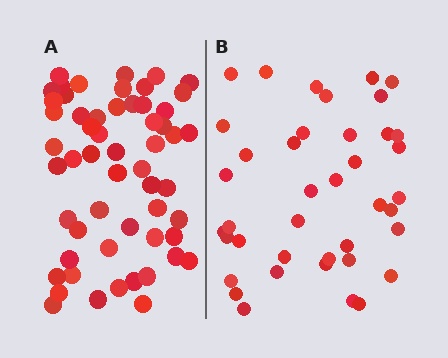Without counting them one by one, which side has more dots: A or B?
Region A (the left region) has more dots.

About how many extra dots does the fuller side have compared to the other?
Region A has approximately 15 more dots than region B.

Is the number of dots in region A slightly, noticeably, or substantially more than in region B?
Region A has noticeably more, but not dramatically so. The ratio is roughly 1.4 to 1.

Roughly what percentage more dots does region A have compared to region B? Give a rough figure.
About 40% more.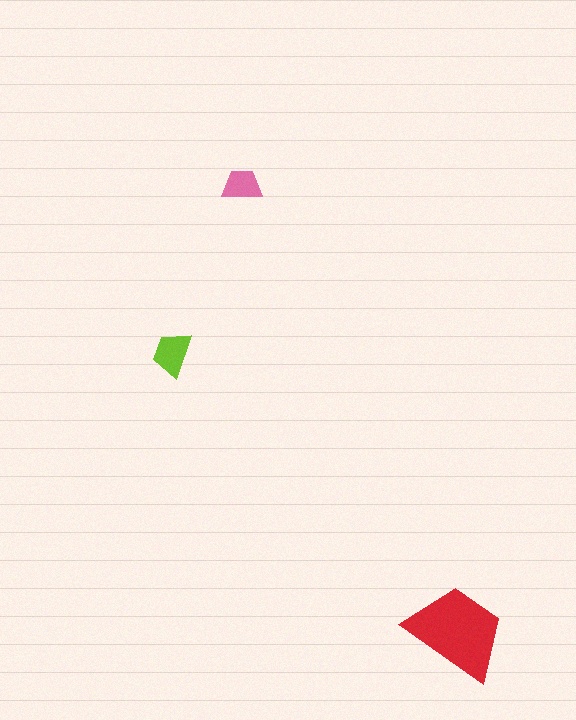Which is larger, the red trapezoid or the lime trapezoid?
The red one.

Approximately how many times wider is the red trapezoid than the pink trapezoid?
About 2.5 times wider.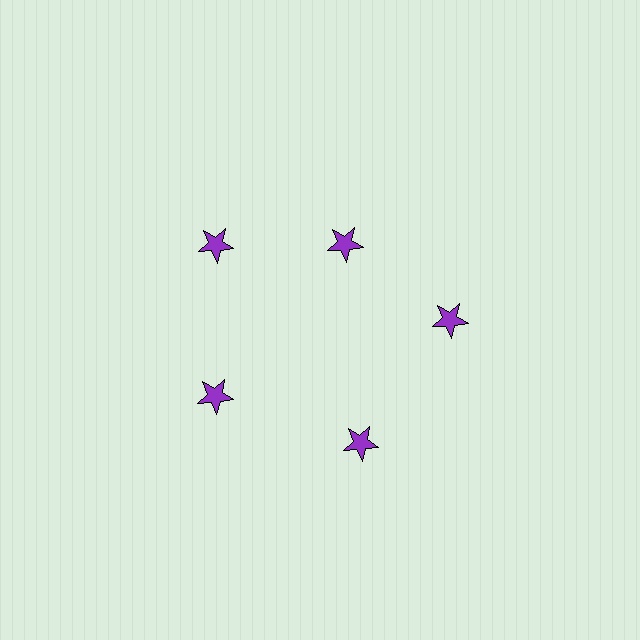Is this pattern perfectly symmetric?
No. The 5 purple stars are arranged in a ring, but one element near the 1 o'clock position is pulled inward toward the center, breaking the 5-fold rotational symmetry.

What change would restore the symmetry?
The symmetry would be restored by moving it outward, back onto the ring so that all 5 stars sit at equal angles and equal distance from the center.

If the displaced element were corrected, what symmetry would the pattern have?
It would have 5-fold rotational symmetry — the pattern would map onto itself every 72 degrees.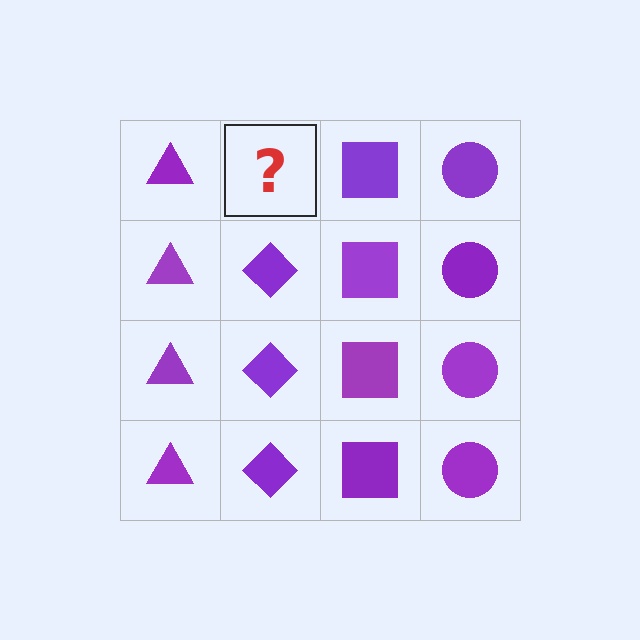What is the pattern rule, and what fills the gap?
The rule is that each column has a consistent shape. The gap should be filled with a purple diamond.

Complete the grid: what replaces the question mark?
The question mark should be replaced with a purple diamond.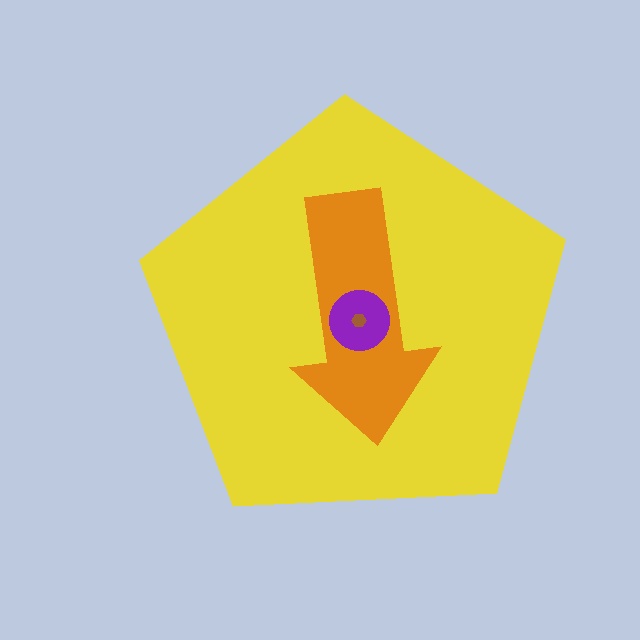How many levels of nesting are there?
4.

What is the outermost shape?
The yellow pentagon.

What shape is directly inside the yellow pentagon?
The orange arrow.